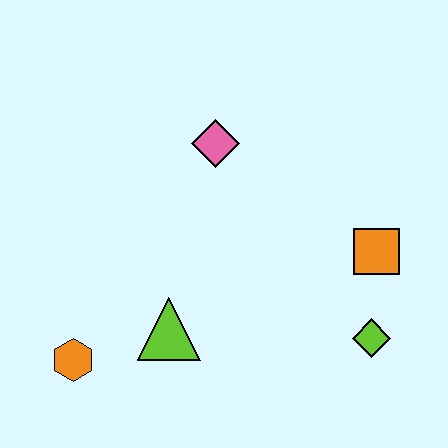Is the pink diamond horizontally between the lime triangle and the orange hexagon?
No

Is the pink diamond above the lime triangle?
Yes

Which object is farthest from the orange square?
The orange hexagon is farthest from the orange square.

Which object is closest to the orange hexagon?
The lime triangle is closest to the orange hexagon.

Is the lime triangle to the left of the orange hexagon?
No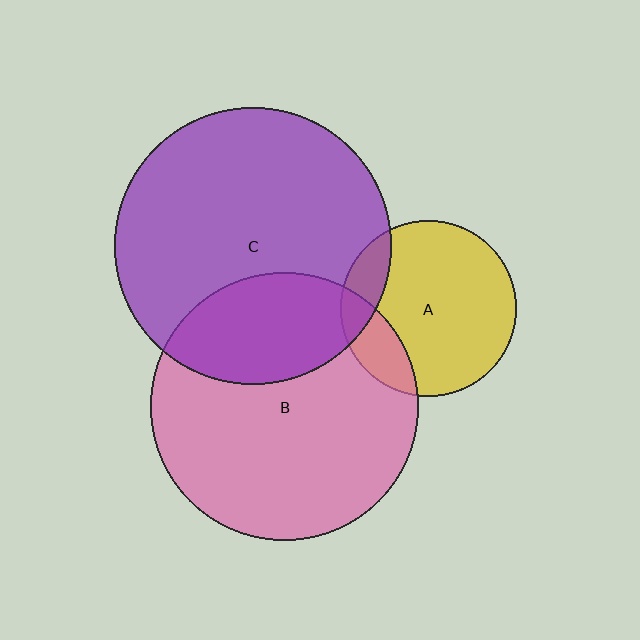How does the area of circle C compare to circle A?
Approximately 2.5 times.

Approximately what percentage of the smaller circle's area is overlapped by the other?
Approximately 30%.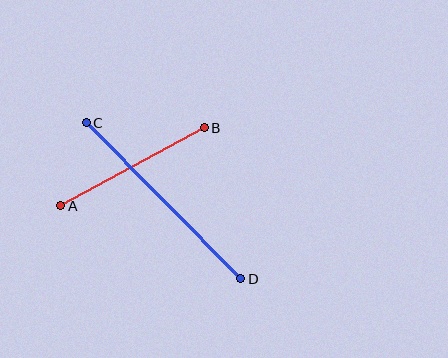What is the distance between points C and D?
The distance is approximately 219 pixels.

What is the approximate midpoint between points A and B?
The midpoint is at approximately (133, 167) pixels.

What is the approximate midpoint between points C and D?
The midpoint is at approximately (163, 201) pixels.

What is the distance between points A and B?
The distance is approximately 163 pixels.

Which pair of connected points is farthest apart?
Points C and D are farthest apart.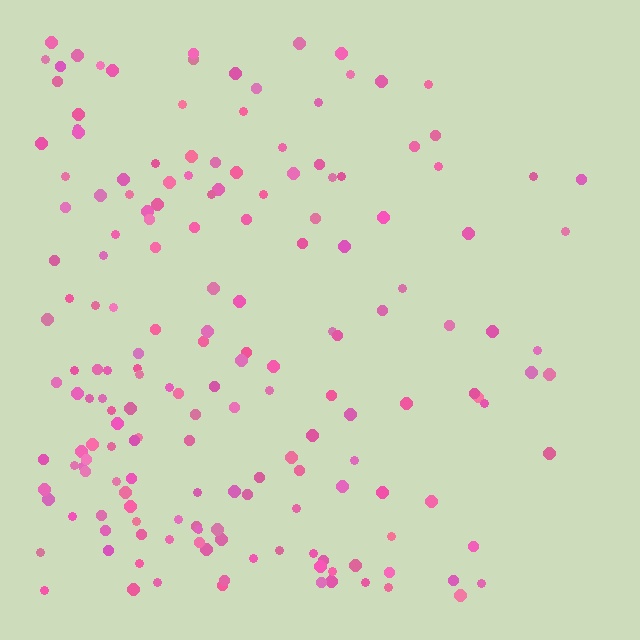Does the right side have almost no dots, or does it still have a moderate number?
Still a moderate number, just noticeably fewer than the left.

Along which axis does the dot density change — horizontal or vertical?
Horizontal.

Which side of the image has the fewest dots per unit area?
The right.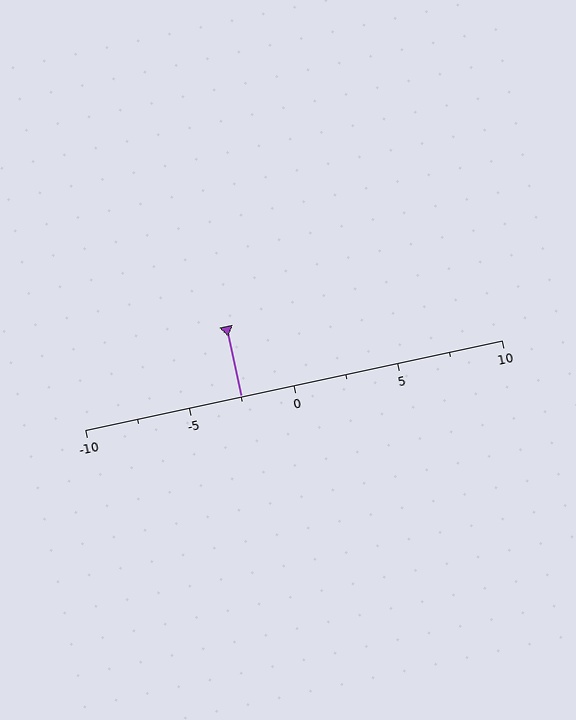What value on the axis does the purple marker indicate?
The marker indicates approximately -2.5.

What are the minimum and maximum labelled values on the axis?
The axis runs from -10 to 10.